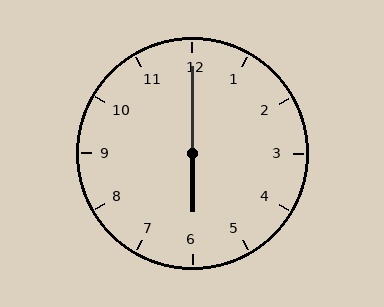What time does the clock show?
6:00.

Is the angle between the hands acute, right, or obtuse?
It is obtuse.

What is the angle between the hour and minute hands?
Approximately 180 degrees.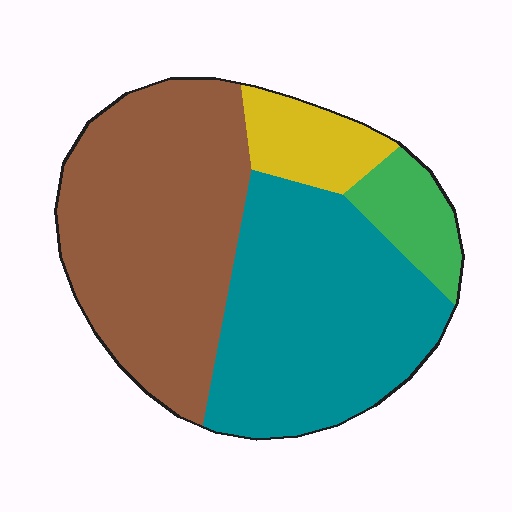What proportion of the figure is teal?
Teal takes up between a quarter and a half of the figure.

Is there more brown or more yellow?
Brown.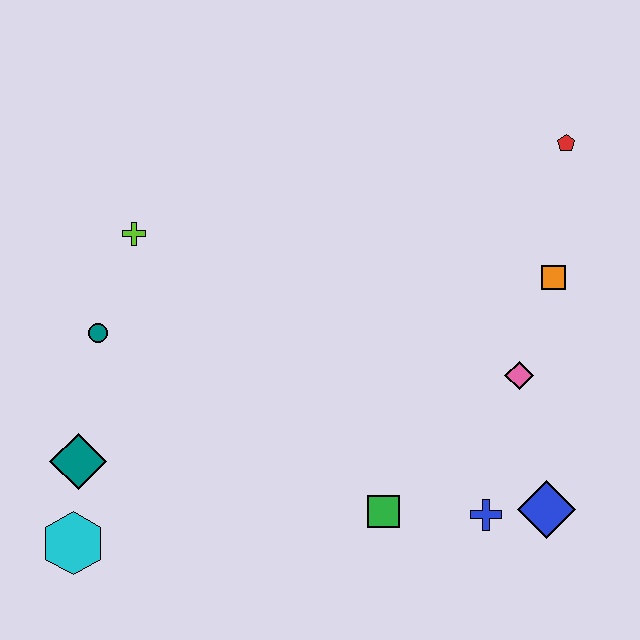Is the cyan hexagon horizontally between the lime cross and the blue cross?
No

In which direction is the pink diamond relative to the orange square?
The pink diamond is below the orange square.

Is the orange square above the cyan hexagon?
Yes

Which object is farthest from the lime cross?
The blue diamond is farthest from the lime cross.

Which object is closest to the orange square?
The pink diamond is closest to the orange square.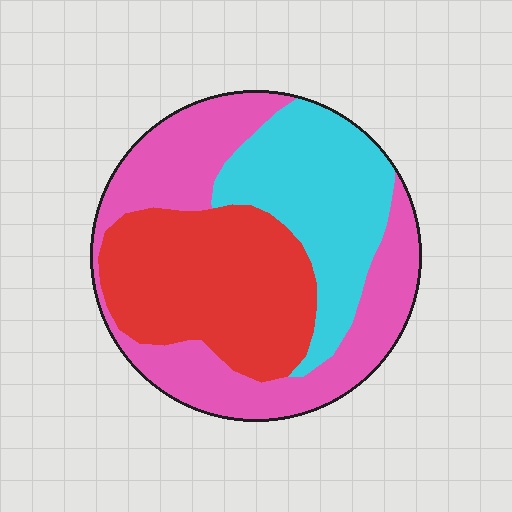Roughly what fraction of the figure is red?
Red covers about 35% of the figure.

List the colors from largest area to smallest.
From largest to smallest: pink, red, cyan.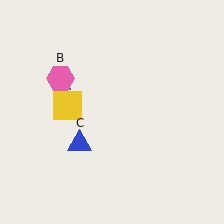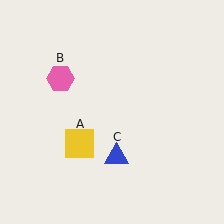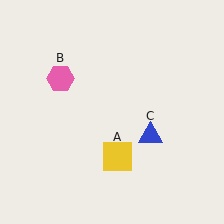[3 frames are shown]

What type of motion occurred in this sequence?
The yellow square (object A), blue triangle (object C) rotated counterclockwise around the center of the scene.